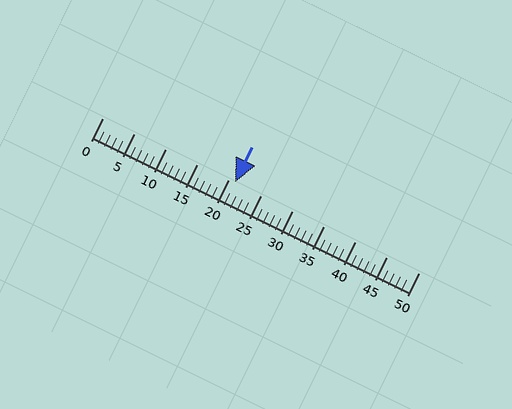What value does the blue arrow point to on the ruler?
The blue arrow points to approximately 21.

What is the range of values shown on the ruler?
The ruler shows values from 0 to 50.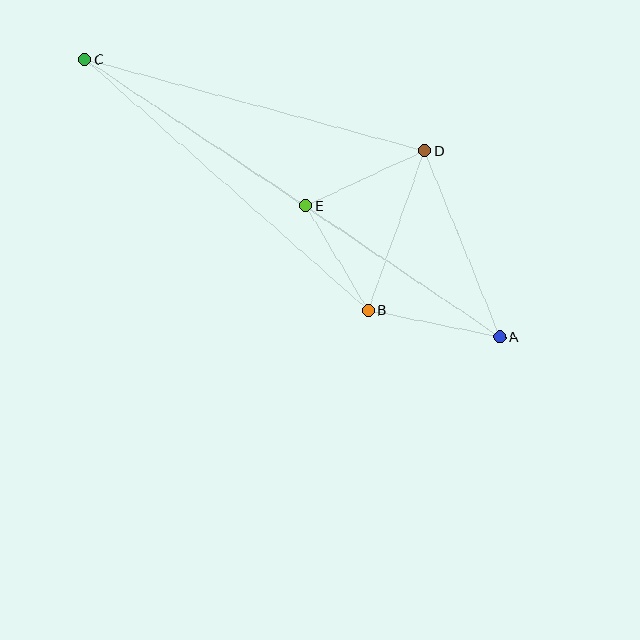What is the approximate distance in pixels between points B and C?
The distance between B and C is approximately 378 pixels.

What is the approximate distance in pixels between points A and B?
The distance between A and B is approximately 134 pixels.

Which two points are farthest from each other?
Points A and C are farthest from each other.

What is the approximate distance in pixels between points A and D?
The distance between A and D is approximately 201 pixels.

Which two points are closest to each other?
Points B and E are closest to each other.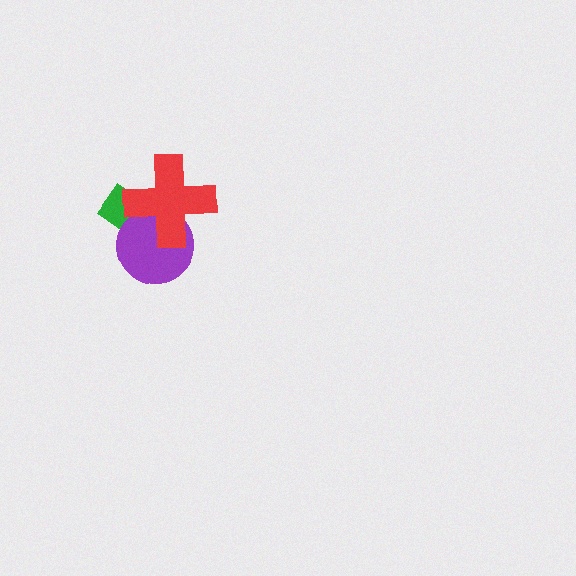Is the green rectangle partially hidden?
Yes, it is partially covered by another shape.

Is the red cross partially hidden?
No, no other shape covers it.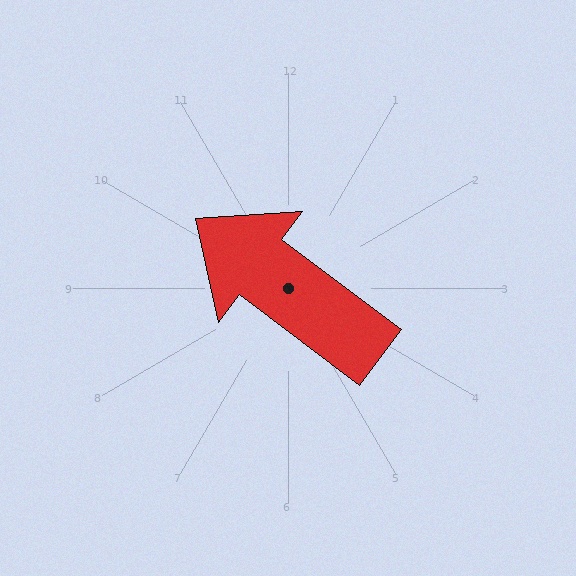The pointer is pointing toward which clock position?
Roughly 10 o'clock.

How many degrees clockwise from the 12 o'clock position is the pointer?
Approximately 307 degrees.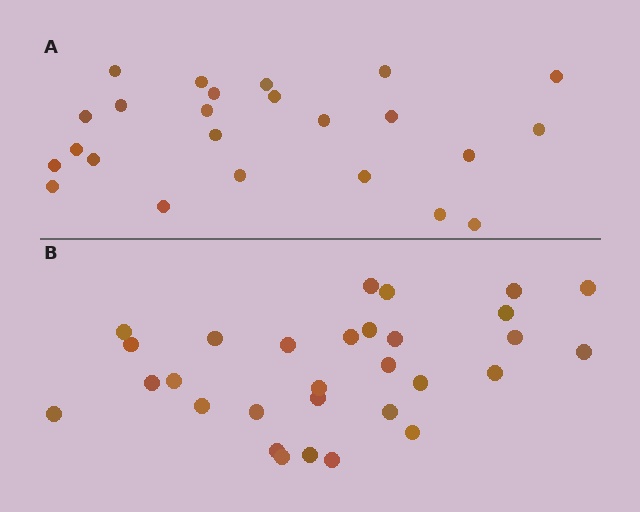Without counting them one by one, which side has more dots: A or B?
Region B (the bottom region) has more dots.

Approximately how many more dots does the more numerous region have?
Region B has about 6 more dots than region A.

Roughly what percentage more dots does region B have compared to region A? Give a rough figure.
About 25% more.